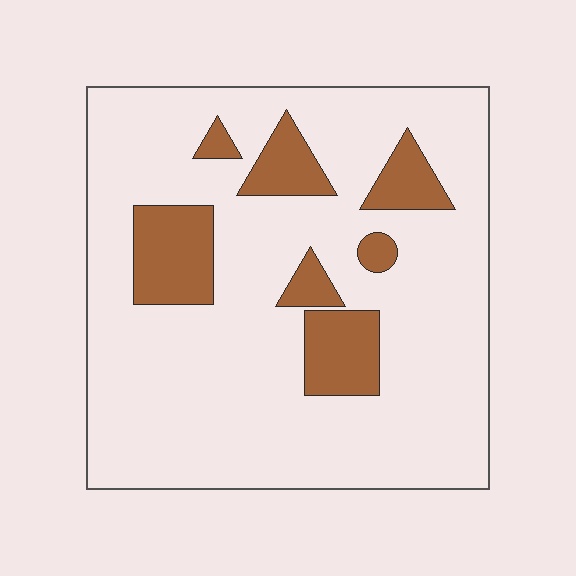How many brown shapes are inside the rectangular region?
7.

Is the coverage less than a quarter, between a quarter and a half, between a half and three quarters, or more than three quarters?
Less than a quarter.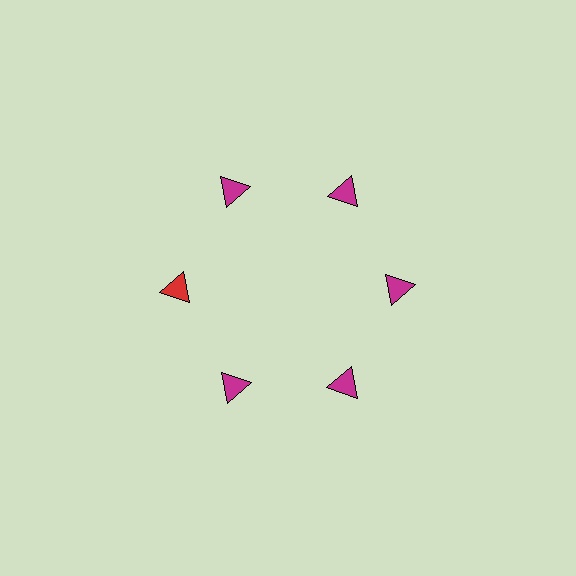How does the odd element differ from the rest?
It has a different color: red instead of magenta.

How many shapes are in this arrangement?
There are 6 shapes arranged in a ring pattern.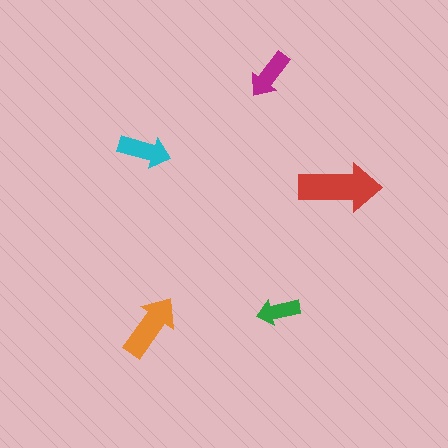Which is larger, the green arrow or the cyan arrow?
The cyan one.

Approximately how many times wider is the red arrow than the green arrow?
About 2 times wider.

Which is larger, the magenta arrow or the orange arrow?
The orange one.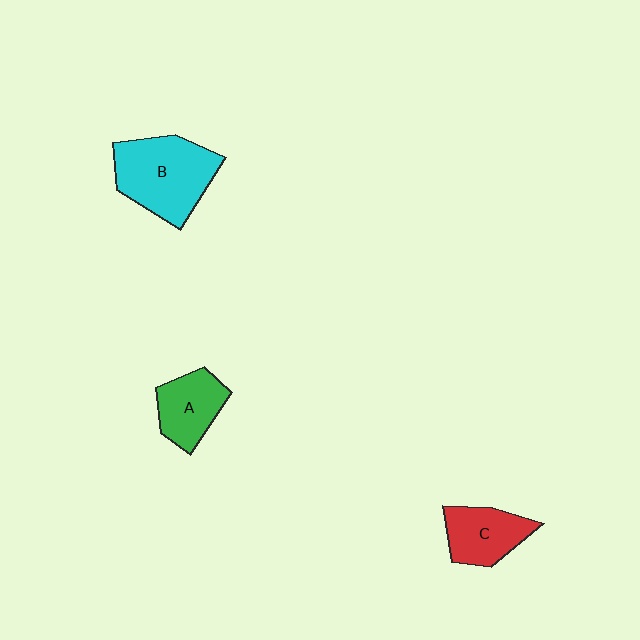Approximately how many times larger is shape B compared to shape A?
Approximately 1.7 times.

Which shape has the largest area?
Shape B (cyan).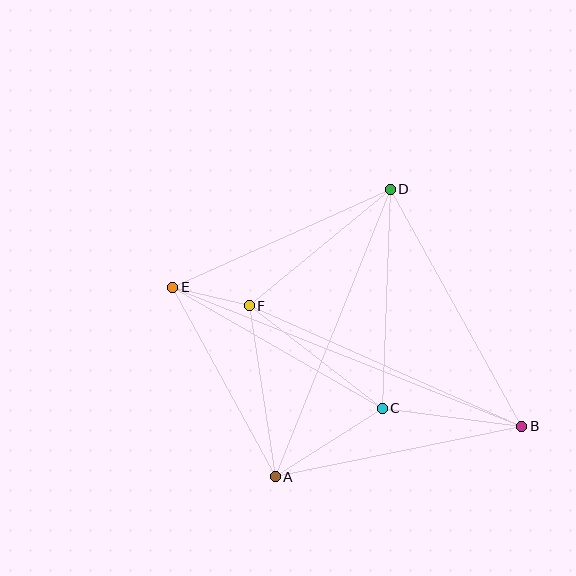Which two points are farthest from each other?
Points B and E are farthest from each other.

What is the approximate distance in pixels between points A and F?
The distance between A and F is approximately 173 pixels.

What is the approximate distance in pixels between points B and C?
The distance between B and C is approximately 140 pixels.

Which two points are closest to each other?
Points E and F are closest to each other.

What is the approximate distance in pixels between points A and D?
The distance between A and D is approximately 310 pixels.